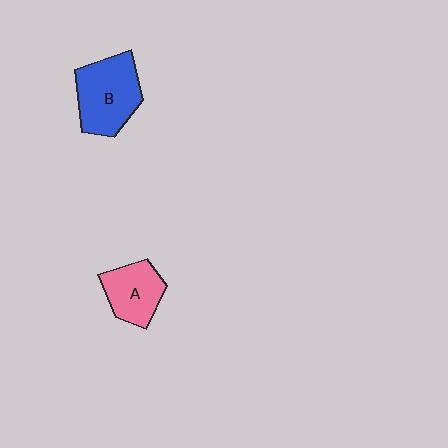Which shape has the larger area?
Shape B (blue).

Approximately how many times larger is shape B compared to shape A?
Approximately 1.4 times.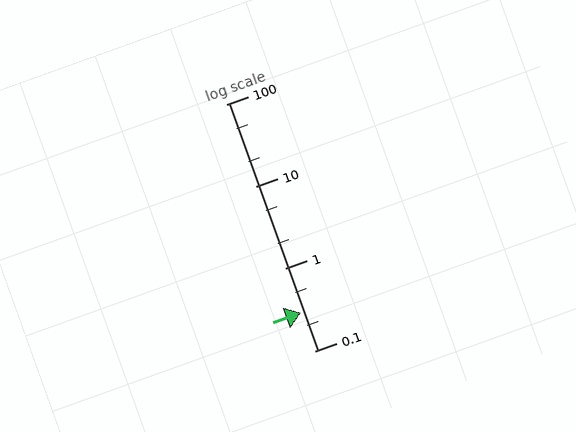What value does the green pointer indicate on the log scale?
The pointer indicates approximately 0.29.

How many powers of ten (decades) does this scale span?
The scale spans 3 decades, from 0.1 to 100.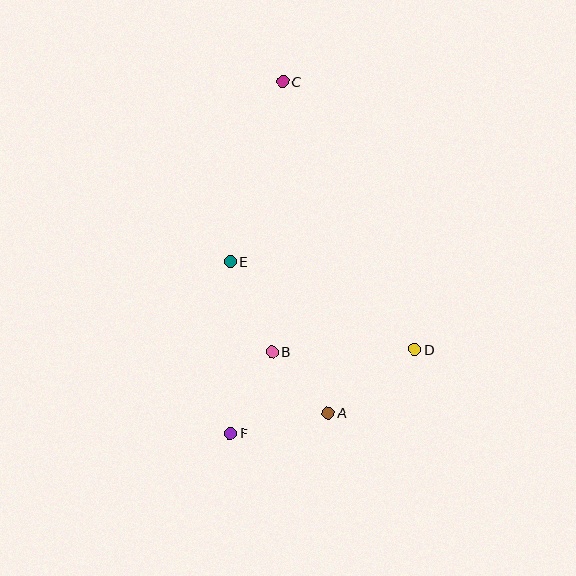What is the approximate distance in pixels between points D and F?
The distance between D and F is approximately 203 pixels.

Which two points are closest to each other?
Points A and B are closest to each other.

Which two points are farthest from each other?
Points C and F are farthest from each other.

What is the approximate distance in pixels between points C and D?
The distance between C and D is approximately 299 pixels.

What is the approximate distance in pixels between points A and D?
The distance between A and D is approximately 107 pixels.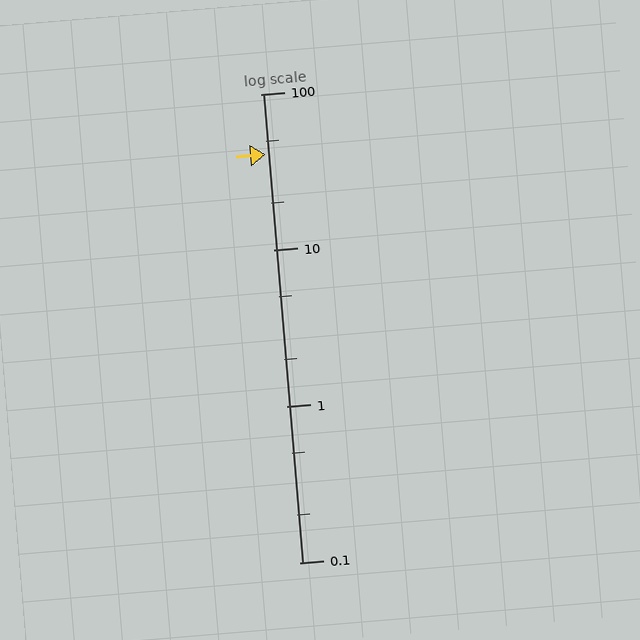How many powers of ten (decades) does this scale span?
The scale spans 3 decades, from 0.1 to 100.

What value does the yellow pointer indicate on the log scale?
The pointer indicates approximately 41.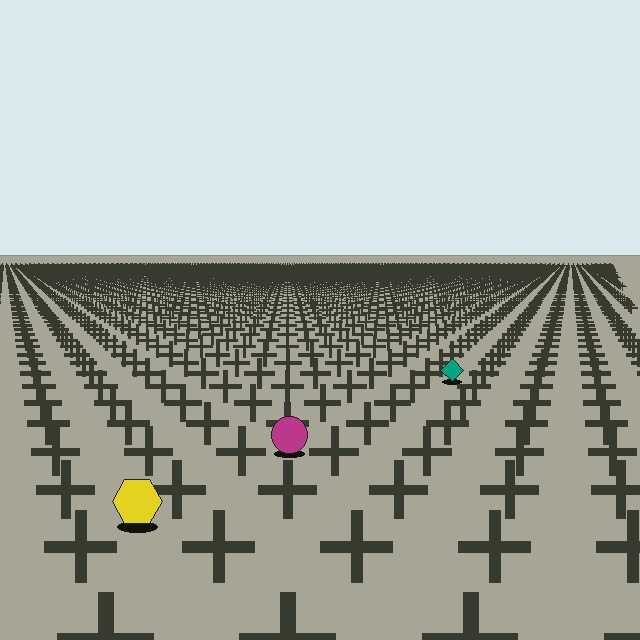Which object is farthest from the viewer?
The teal diamond is farthest from the viewer. It appears smaller and the ground texture around it is denser.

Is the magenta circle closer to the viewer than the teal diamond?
Yes. The magenta circle is closer — you can tell from the texture gradient: the ground texture is coarser near it.